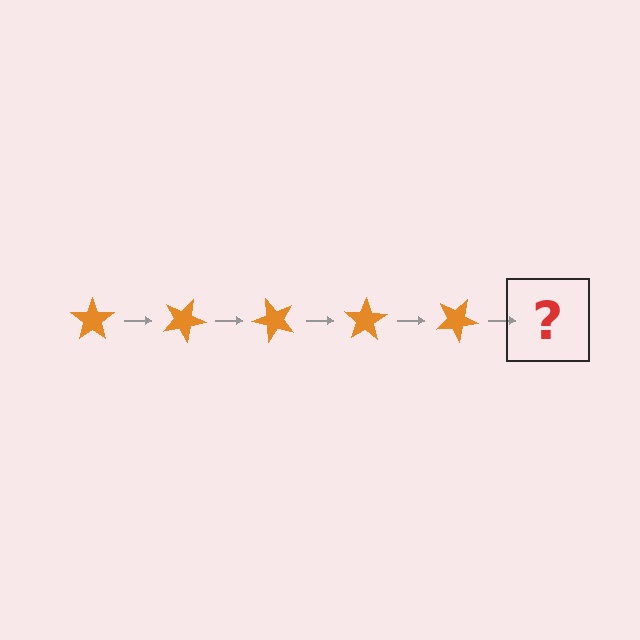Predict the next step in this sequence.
The next step is an orange star rotated 125 degrees.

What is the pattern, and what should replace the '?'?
The pattern is that the star rotates 25 degrees each step. The '?' should be an orange star rotated 125 degrees.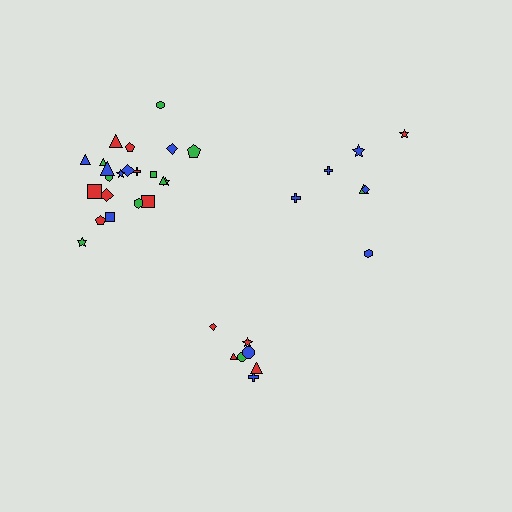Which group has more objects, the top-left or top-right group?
The top-left group.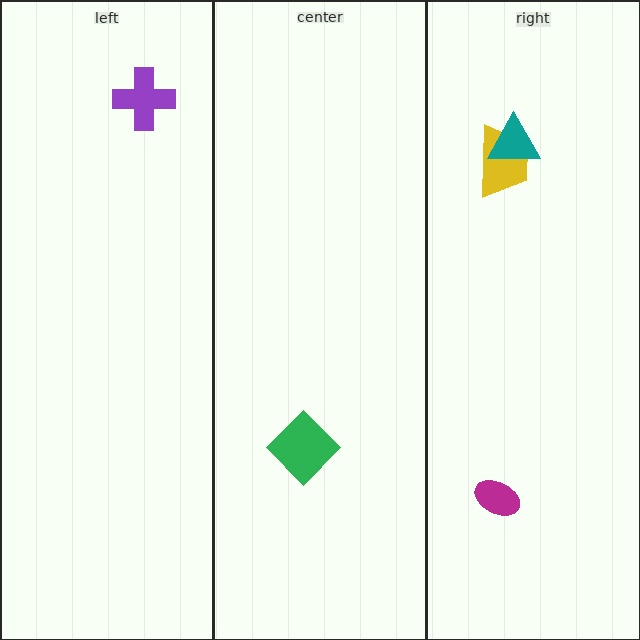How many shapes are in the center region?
1.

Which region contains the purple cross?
The left region.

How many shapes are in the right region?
3.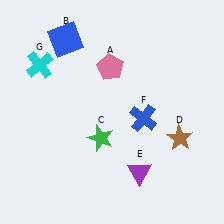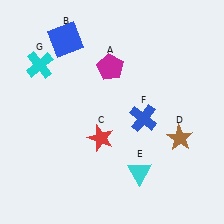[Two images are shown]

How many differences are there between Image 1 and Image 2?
There are 3 differences between the two images.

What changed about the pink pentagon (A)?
In Image 1, A is pink. In Image 2, it changed to magenta.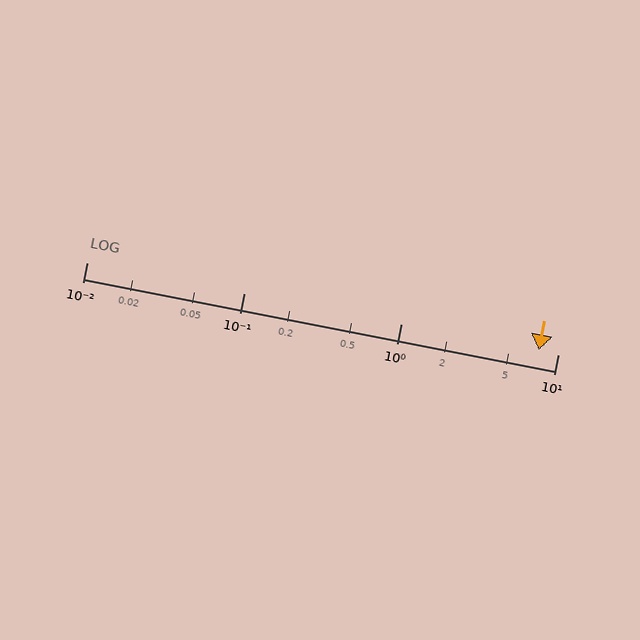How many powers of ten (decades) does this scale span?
The scale spans 3 decades, from 0.01 to 10.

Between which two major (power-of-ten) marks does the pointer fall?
The pointer is between 1 and 10.